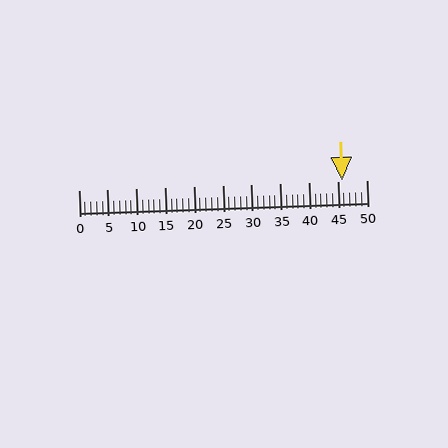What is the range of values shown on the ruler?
The ruler shows values from 0 to 50.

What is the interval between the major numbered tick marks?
The major tick marks are spaced 5 units apart.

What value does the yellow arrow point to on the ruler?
The yellow arrow points to approximately 46.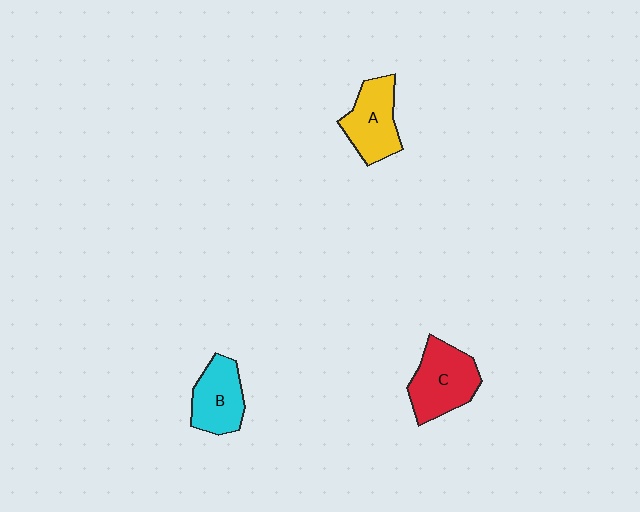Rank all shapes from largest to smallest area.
From largest to smallest: C (red), A (yellow), B (cyan).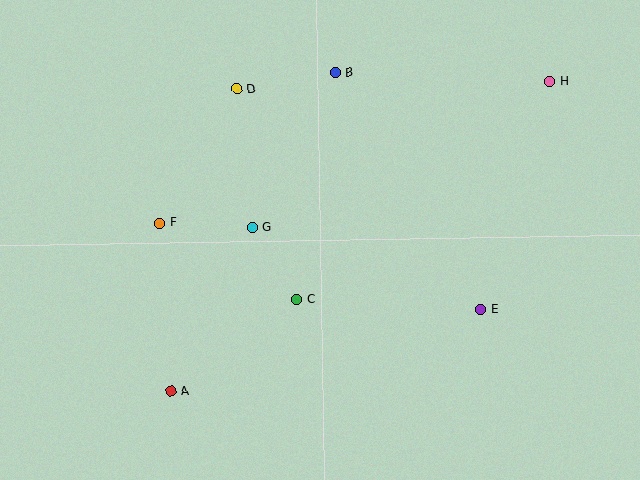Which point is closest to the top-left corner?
Point D is closest to the top-left corner.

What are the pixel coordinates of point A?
Point A is at (171, 391).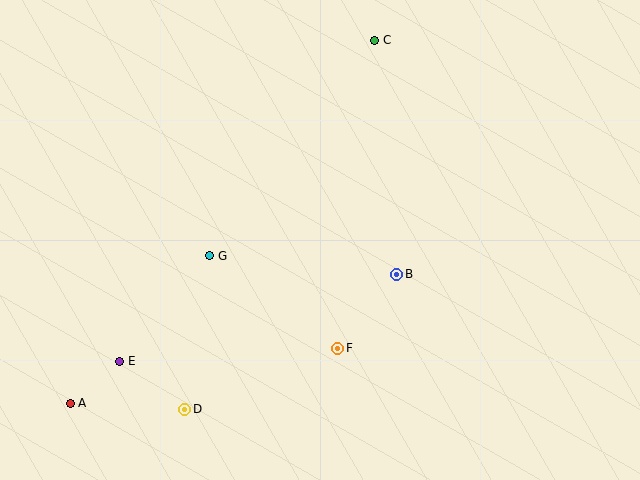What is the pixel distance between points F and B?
The distance between F and B is 95 pixels.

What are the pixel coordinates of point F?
Point F is at (338, 348).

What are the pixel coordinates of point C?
Point C is at (375, 40).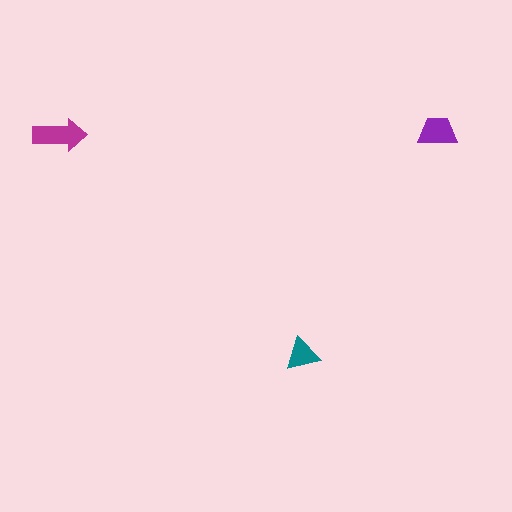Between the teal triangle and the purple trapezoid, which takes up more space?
The purple trapezoid.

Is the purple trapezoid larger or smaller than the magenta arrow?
Smaller.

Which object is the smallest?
The teal triangle.